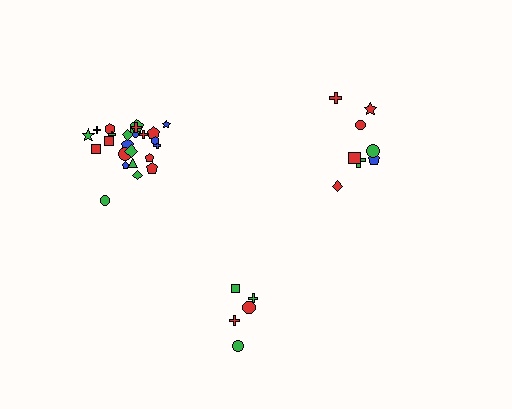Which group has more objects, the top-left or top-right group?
The top-left group.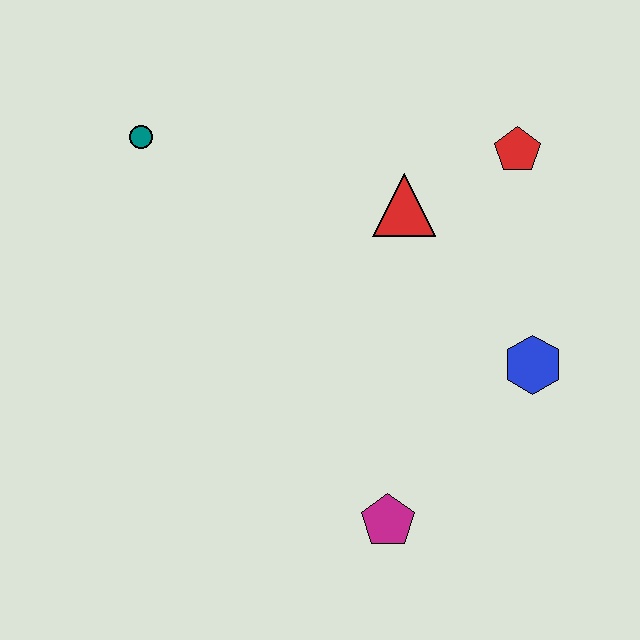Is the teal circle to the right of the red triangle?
No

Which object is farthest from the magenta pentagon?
The teal circle is farthest from the magenta pentagon.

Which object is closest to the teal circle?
The red triangle is closest to the teal circle.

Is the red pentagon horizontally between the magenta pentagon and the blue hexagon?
Yes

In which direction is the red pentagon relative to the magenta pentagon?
The red pentagon is above the magenta pentagon.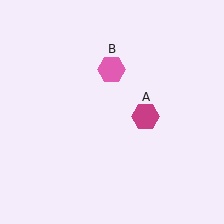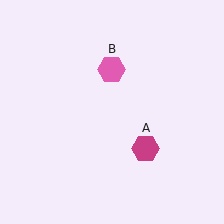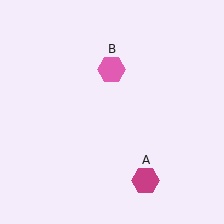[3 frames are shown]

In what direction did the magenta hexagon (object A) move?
The magenta hexagon (object A) moved down.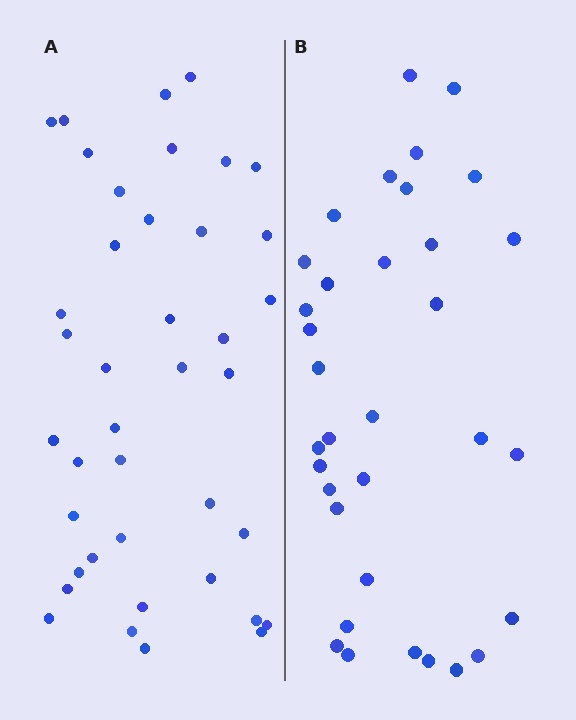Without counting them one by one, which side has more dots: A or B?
Region A (the left region) has more dots.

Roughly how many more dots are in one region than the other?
Region A has about 6 more dots than region B.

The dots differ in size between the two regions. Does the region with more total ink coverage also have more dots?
No. Region B has more total ink coverage because its dots are larger, but region A actually contains more individual dots. Total area can be misleading — the number of items is what matters here.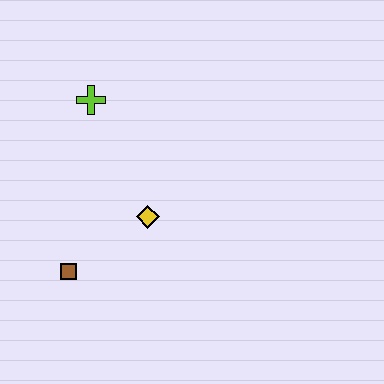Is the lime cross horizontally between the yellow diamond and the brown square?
Yes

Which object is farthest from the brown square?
The lime cross is farthest from the brown square.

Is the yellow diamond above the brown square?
Yes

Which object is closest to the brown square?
The yellow diamond is closest to the brown square.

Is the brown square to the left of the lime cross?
Yes